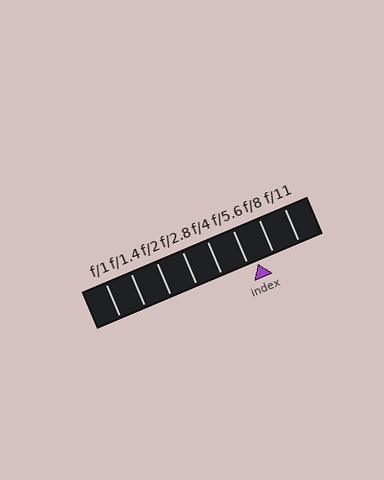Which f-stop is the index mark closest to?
The index mark is closest to f/5.6.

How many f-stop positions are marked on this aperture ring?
There are 8 f-stop positions marked.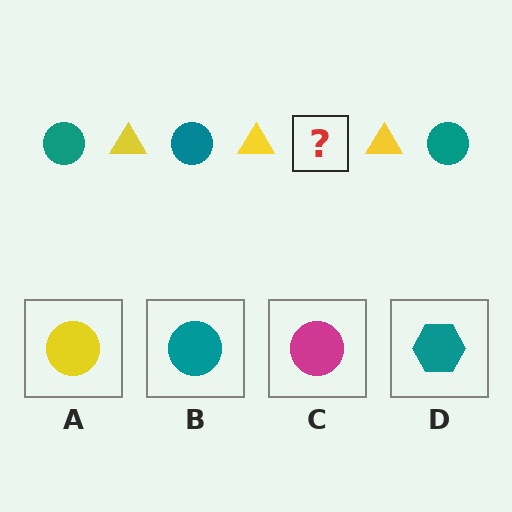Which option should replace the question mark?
Option B.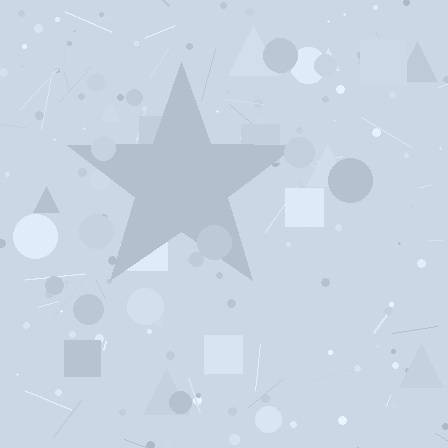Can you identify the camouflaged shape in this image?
The camouflaged shape is a star.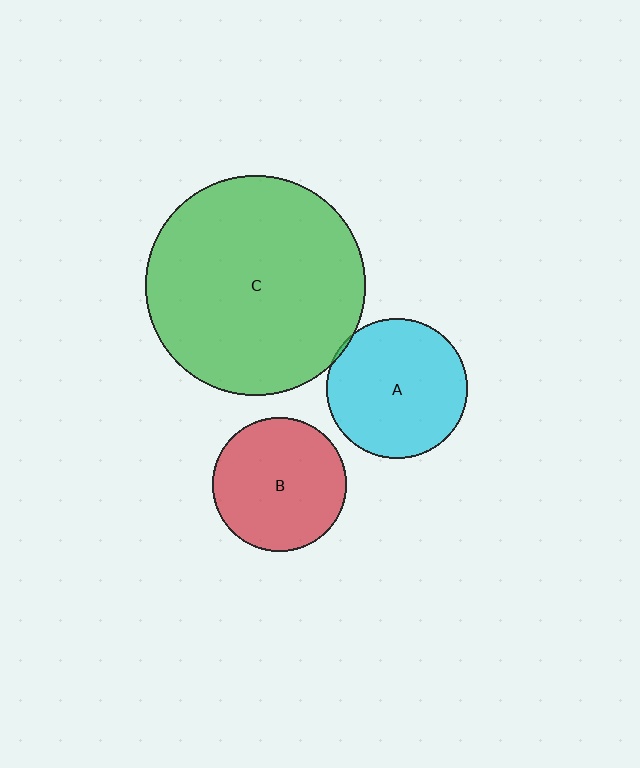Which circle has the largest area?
Circle C (green).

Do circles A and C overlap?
Yes.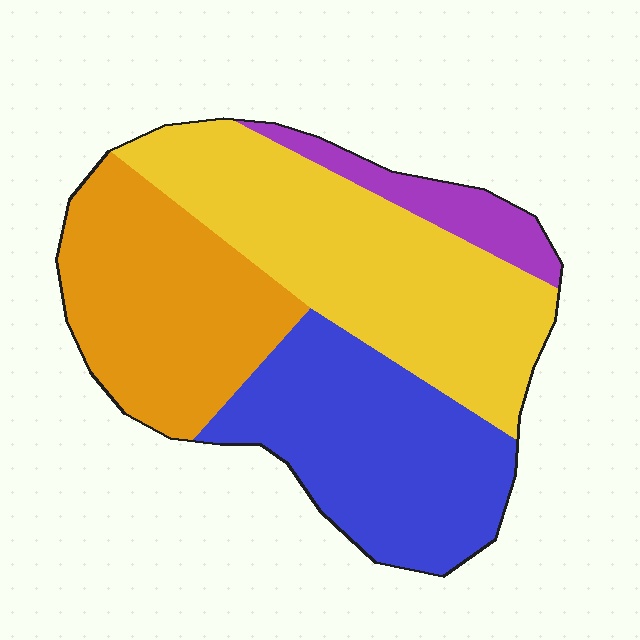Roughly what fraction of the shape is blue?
Blue covers about 30% of the shape.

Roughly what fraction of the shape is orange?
Orange covers 27% of the shape.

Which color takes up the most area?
Yellow, at roughly 35%.